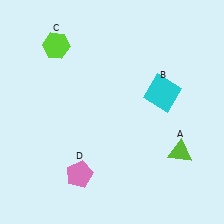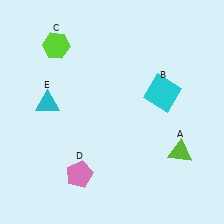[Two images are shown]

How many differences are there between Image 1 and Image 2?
There is 1 difference between the two images.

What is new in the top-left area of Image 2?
A cyan triangle (E) was added in the top-left area of Image 2.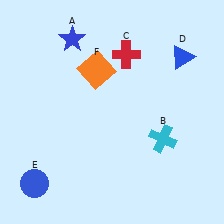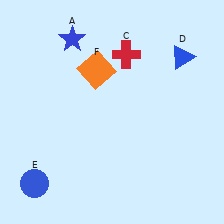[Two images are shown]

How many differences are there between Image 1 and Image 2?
There is 1 difference between the two images.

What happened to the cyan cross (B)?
The cyan cross (B) was removed in Image 2. It was in the bottom-right area of Image 1.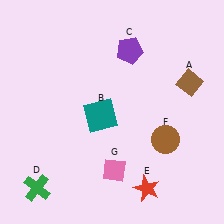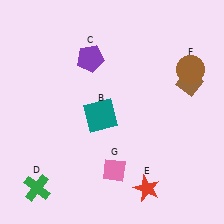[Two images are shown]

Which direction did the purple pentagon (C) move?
The purple pentagon (C) moved left.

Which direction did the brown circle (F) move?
The brown circle (F) moved up.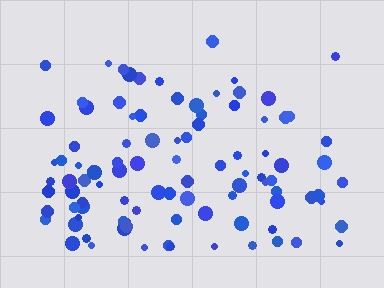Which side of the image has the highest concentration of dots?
The bottom.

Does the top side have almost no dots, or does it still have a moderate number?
Still a moderate number, just noticeably fewer than the bottom.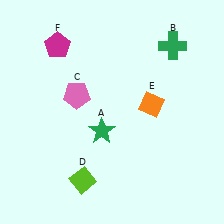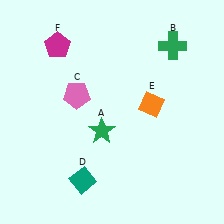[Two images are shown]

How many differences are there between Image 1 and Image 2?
There is 1 difference between the two images.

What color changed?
The diamond (D) changed from lime in Image 1 to teal in Image 2.